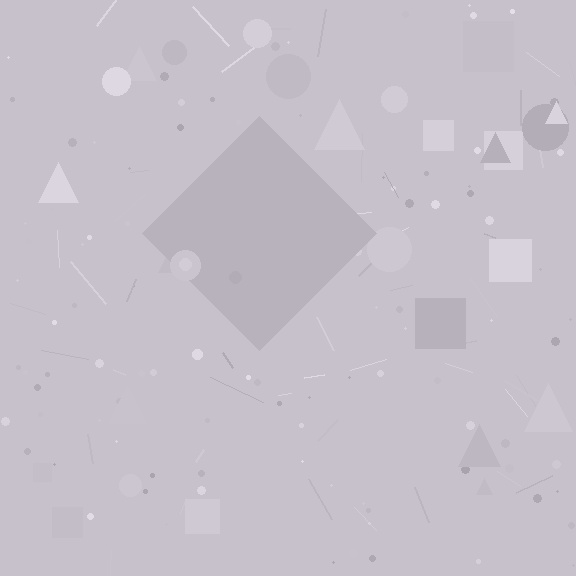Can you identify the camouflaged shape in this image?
The camouflaged shape is a diamond.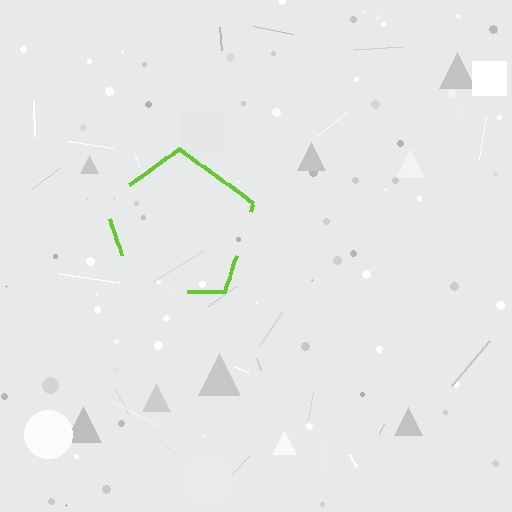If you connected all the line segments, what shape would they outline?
They would outline a pentagon.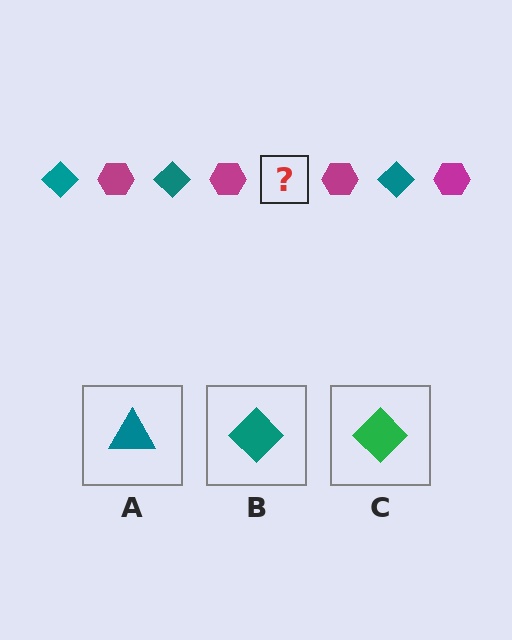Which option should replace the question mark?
Option B.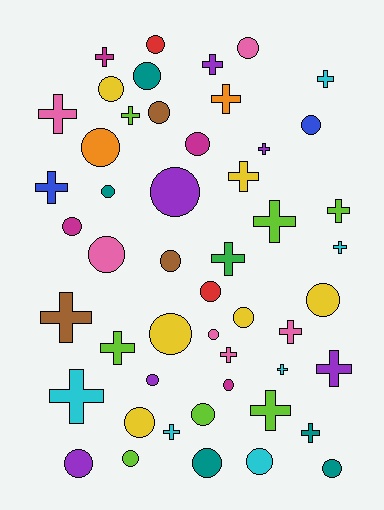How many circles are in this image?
There are 27 circles.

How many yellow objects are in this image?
There are 6 yellow objects.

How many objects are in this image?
There are 50 objects.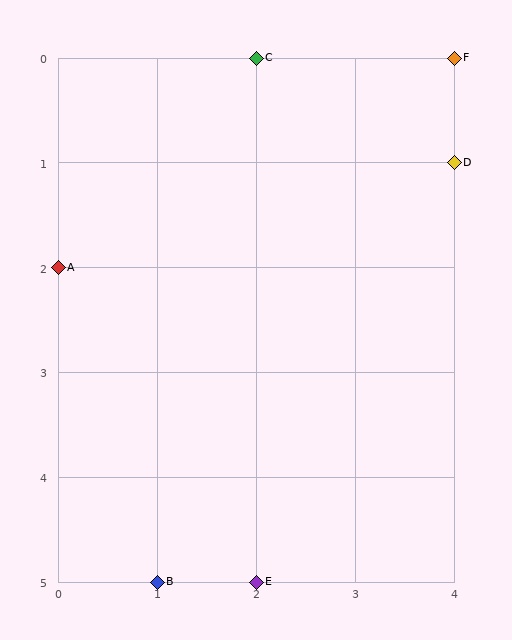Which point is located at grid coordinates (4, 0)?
Point F is at (4, 0).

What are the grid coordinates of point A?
Point A is at grid coordinates (0, 2).